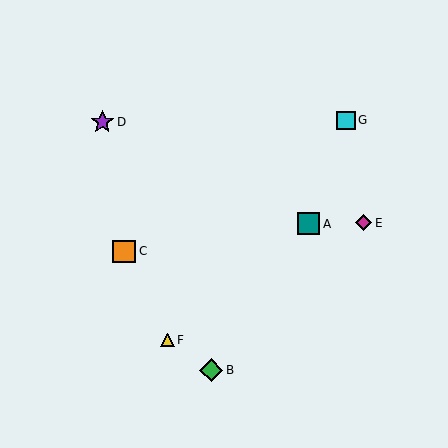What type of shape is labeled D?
Shape D is a purple star.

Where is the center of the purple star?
The center of the purple star is at (102, 122).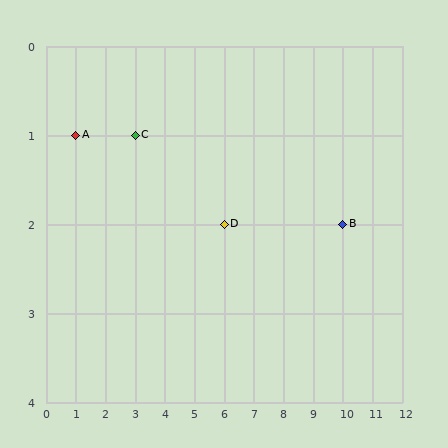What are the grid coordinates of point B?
Point B is at grid coordinates (10, 2).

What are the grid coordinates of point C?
Point C is at grid coordinates (3, 1).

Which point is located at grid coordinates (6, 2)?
Point D is at (6, 2).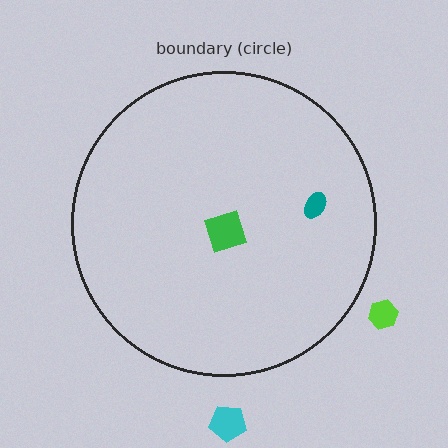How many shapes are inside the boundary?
2 inside, 2 outside.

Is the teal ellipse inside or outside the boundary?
Inside.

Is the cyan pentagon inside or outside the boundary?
Outside.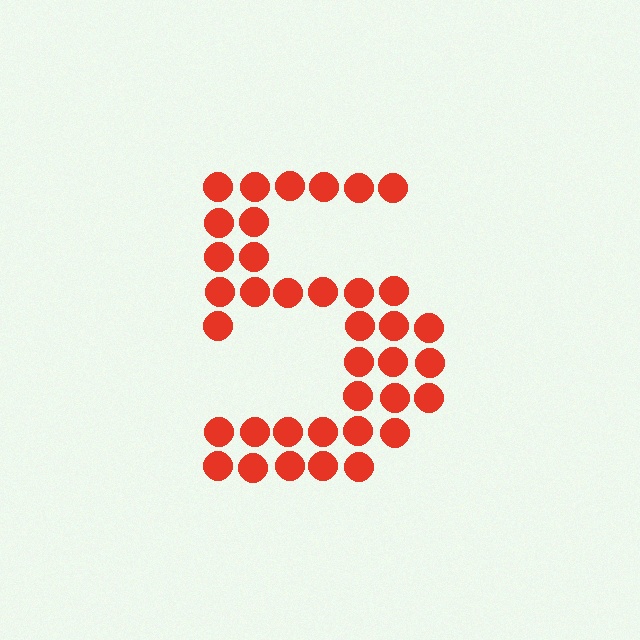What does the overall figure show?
The overall figure shows the digit 5.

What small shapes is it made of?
It is made of small circles.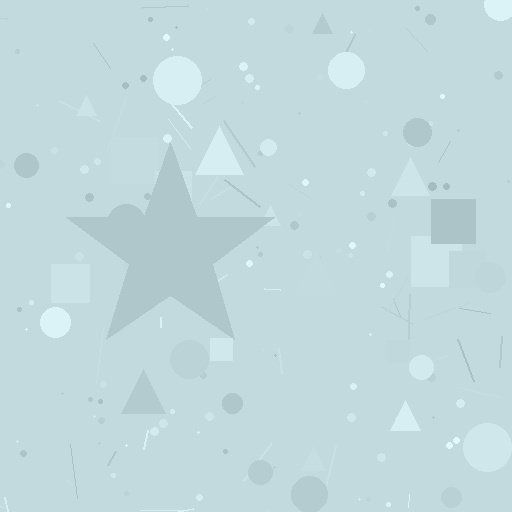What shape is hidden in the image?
A star is hidden in the image.